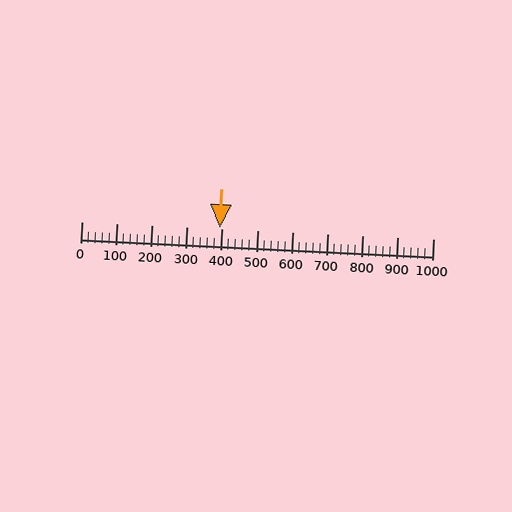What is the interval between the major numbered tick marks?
The major tick marks are spaced 100 units apart.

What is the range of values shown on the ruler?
The ruler shows values from 0 to 1000.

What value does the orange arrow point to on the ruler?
The orange arrow points to approximately 394.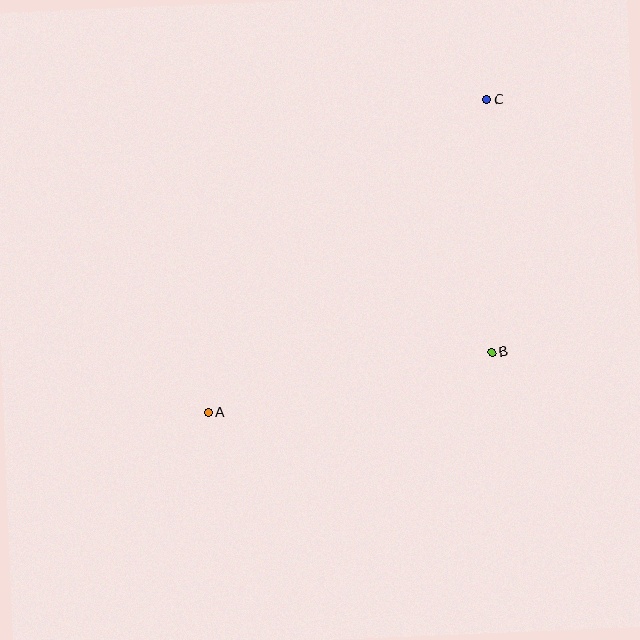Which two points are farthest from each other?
Points A and C are farthest from each other.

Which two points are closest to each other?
Points B and C are closest to each other.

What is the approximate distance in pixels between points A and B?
The distance between A and B is approximately 290 pixels.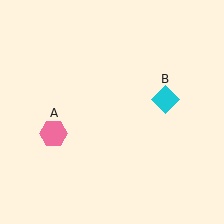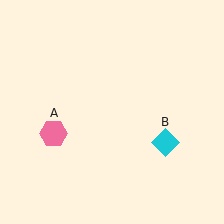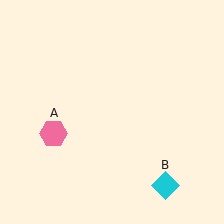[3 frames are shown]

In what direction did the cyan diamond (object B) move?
The cyan diamond (object B) moved down.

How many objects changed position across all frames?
1 object changed position: cyan diamond (object B).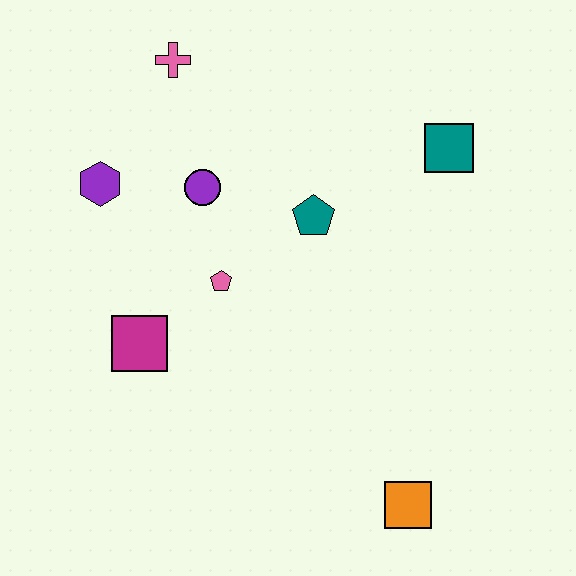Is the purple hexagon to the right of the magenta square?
No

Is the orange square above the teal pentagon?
No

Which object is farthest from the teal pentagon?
The orange square is farthest from the teal pentagon.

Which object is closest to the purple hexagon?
The purple circle is closest to the purple hexagon.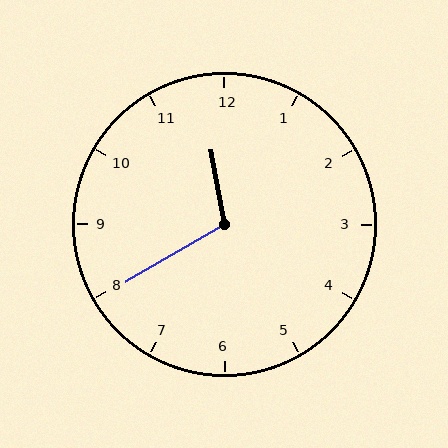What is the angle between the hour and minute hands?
Approximately 110 degrees.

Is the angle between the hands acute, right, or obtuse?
It is obtuse.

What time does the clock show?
11:40.